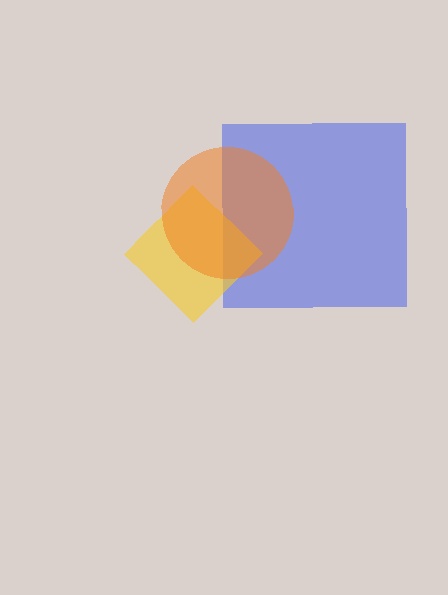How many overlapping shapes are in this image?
There are 3 overlapping shapes in the image.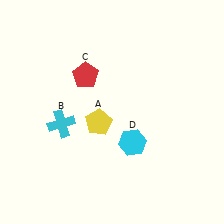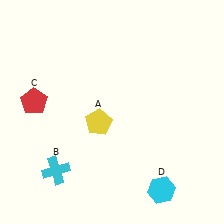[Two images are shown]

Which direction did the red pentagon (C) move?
The red pentagon (C) moved left.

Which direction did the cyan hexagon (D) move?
The cyan hexagon (D) moved down.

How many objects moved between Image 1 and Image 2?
3 objects moved between the two images.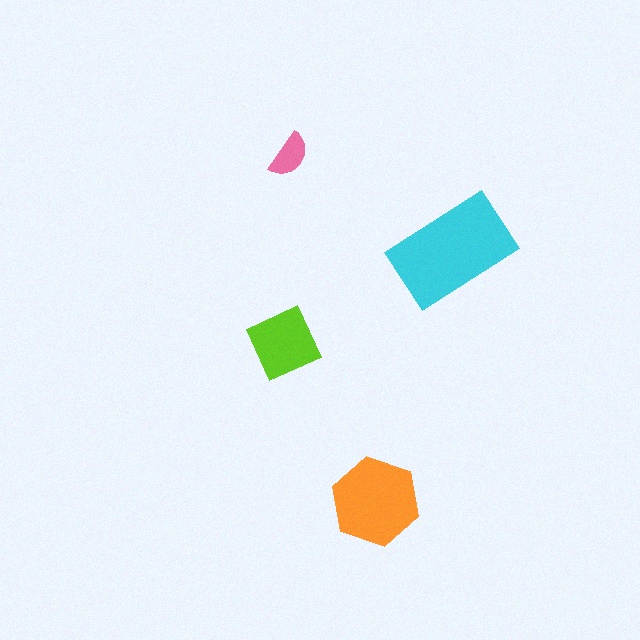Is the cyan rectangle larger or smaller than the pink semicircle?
Larger.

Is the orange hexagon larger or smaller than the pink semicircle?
Larger.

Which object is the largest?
The cyan rectangle.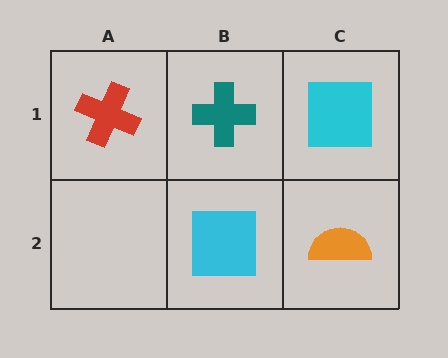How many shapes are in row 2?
2 shapes.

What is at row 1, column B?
A teal cross.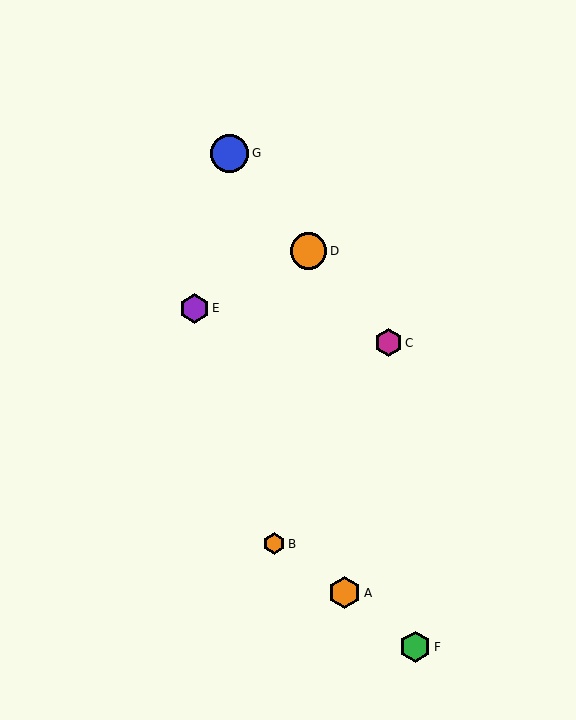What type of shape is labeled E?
Shape E is a purple hexagon.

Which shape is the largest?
The blue circle (labeled G) is the largest.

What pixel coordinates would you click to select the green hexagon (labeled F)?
Click at (415, 647) to select the green hexagon F.